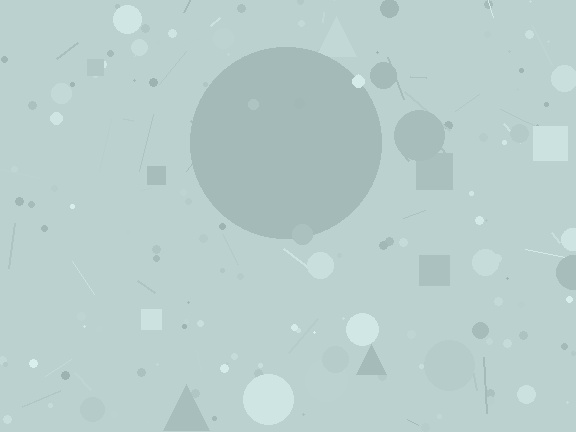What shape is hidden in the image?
A circle is hidden in the image.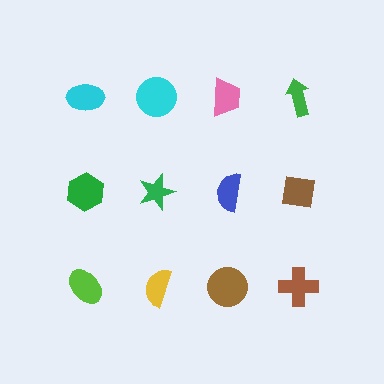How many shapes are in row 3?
4 shapes.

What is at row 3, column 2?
A yellow semicircle.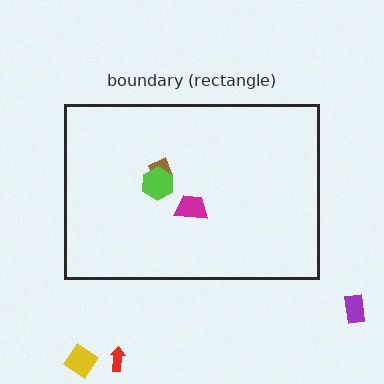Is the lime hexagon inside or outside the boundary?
Inside.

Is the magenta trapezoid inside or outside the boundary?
Inside.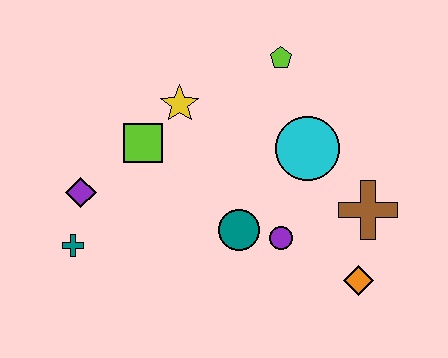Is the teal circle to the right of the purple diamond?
Yes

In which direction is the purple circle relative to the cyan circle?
The purple circle is below the cyan circle.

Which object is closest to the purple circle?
The teal circle is closest to the purple circle.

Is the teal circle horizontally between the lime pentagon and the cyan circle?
No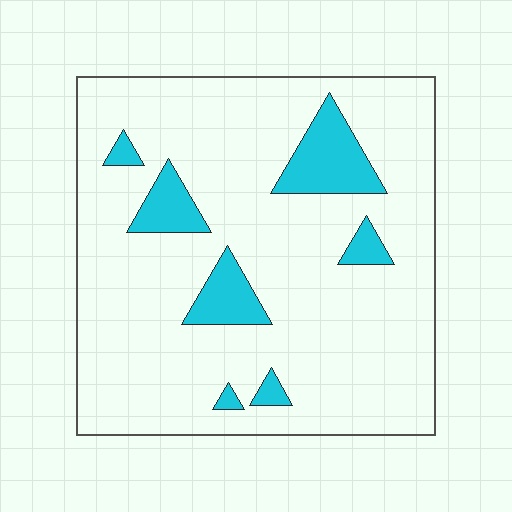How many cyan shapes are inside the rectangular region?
7.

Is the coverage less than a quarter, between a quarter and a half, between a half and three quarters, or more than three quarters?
Less than a quarter.